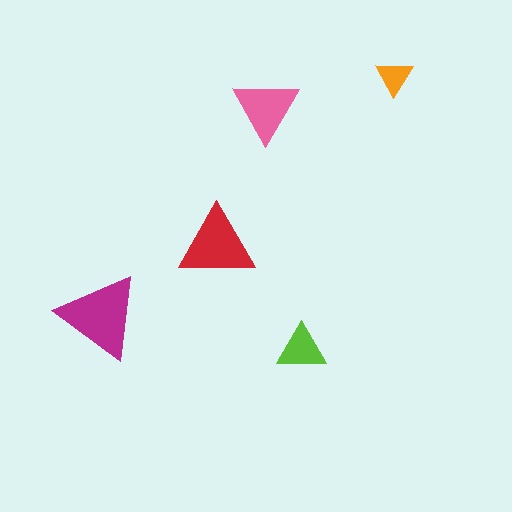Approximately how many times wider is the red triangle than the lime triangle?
About 1.5 times wider.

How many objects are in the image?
There are 5 objects in the image.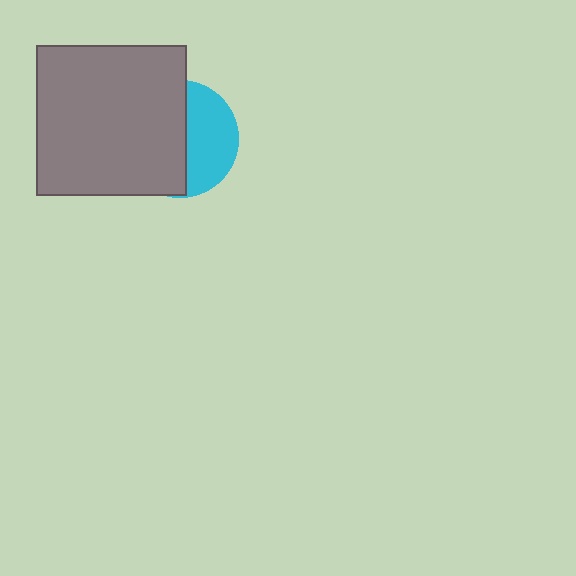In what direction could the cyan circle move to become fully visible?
The cyan circle could move right. That would shift it out from behind the gray square entirely.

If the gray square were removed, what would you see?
You would see the complete cyan circle.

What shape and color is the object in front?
The object in front is a gray square.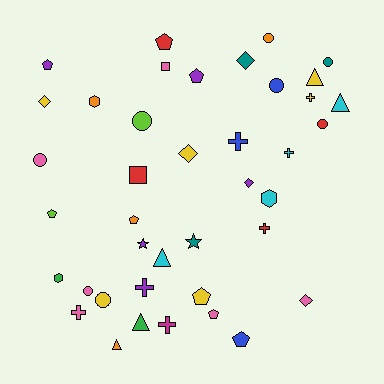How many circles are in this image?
There are 8 circles.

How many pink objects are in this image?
There are 6 pink objects.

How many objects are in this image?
There are 40 objects.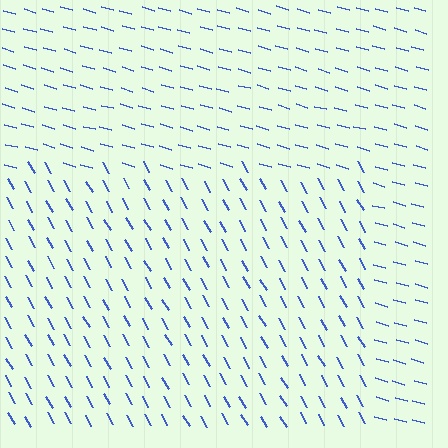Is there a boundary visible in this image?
Yes, there is a texture boundary formed by a change in line orientation.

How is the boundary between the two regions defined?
The boundary is defined purely by a change in line orientation (approximately 45 degrees difference). All lines are the same color and thickness.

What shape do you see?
I see a rectangle.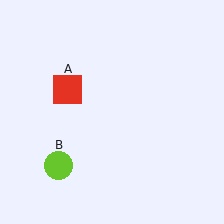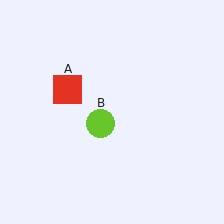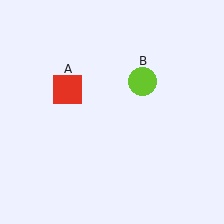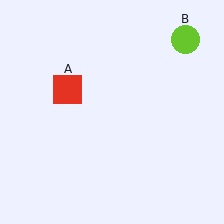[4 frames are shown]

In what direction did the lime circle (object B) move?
The lime circle (object B) moved up and to the right.